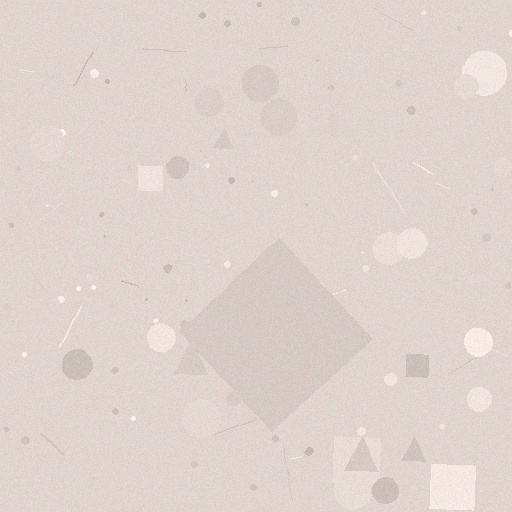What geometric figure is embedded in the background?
A diamond is embedded in the background.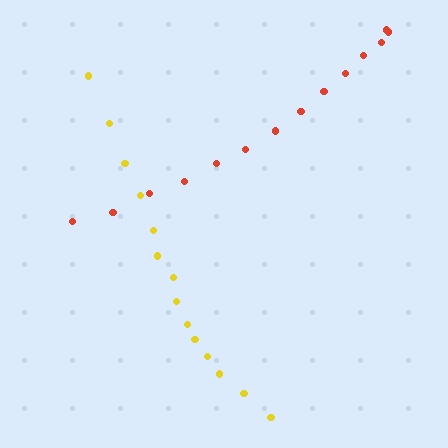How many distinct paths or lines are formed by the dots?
There are 2 distinct paths.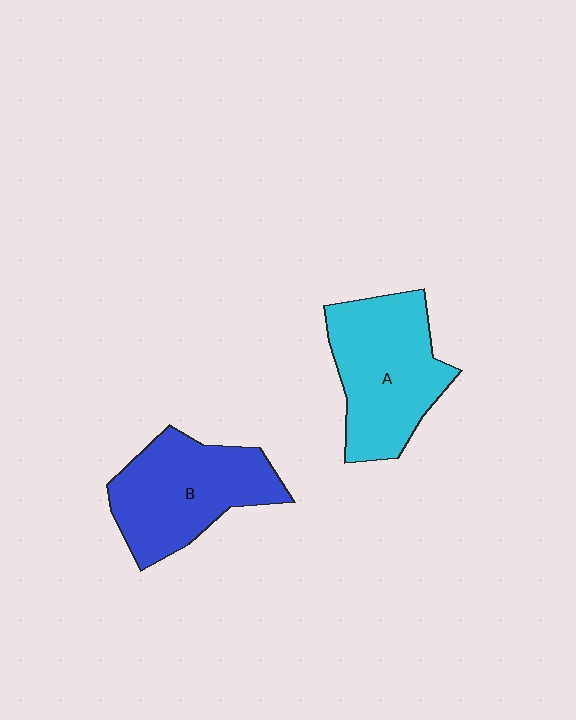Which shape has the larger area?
Shape A (cyan).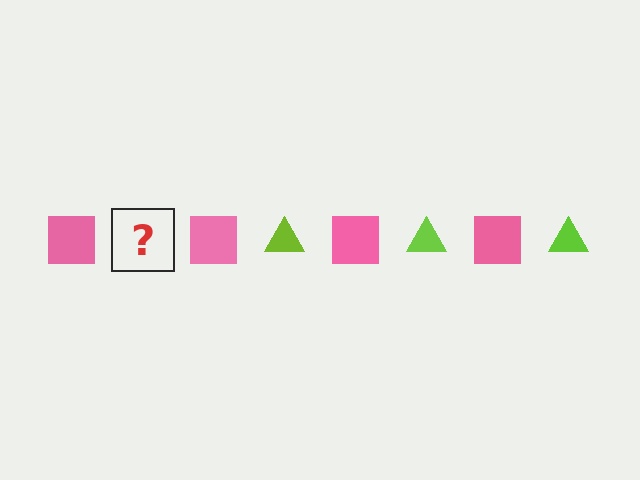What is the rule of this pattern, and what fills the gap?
The rule is that the pattern alternates between pink square and lime triangle. The gap should be filled with a lime triangle.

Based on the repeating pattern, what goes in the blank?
The blank should be a lime triangle.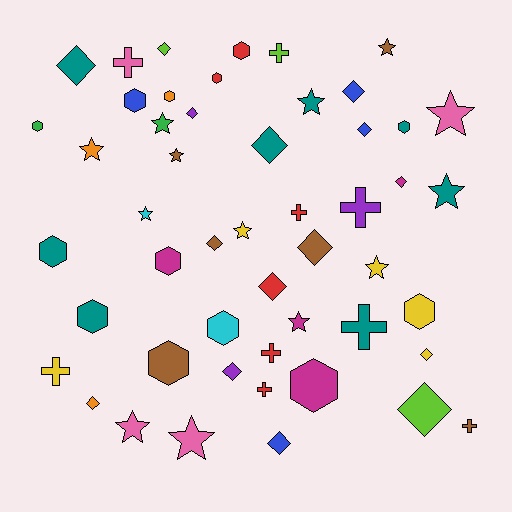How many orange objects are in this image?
There are 3 orange objects.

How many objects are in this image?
There are 50 objects.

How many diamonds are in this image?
There are 15 diamonds.